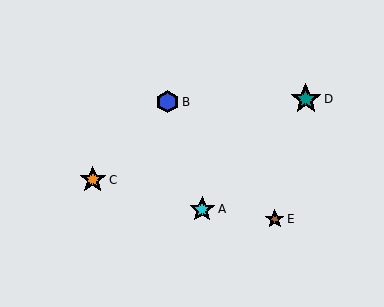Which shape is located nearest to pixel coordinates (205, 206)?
The cyan star (labeled A) at (202, 209) is nearest to that location.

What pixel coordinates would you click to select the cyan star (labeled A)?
Click at (202, 209) to select the cyan star A.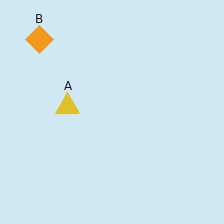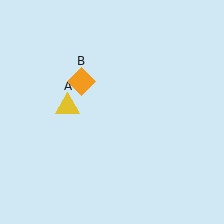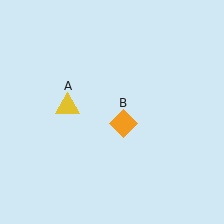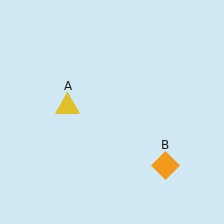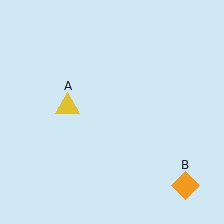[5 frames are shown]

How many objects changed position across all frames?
1 object changed position: orange diamond (object B).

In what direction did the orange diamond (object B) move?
The orange diamond (object B) moved down and to the right.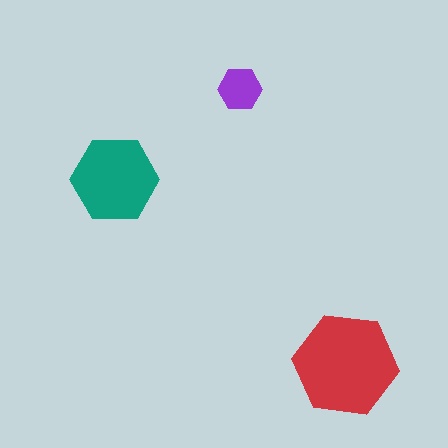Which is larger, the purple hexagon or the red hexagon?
The red one.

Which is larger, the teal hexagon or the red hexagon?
The red one.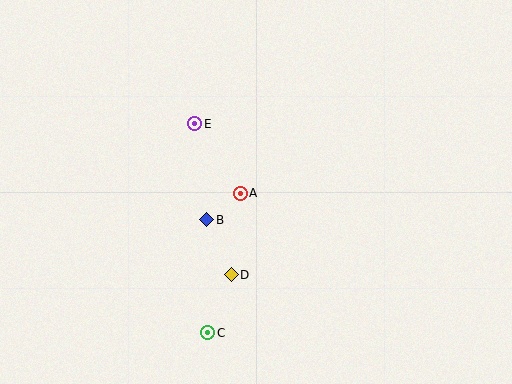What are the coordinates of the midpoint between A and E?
The midpoint between A and E is at (217, 158).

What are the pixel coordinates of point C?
Point C is at (208, 333).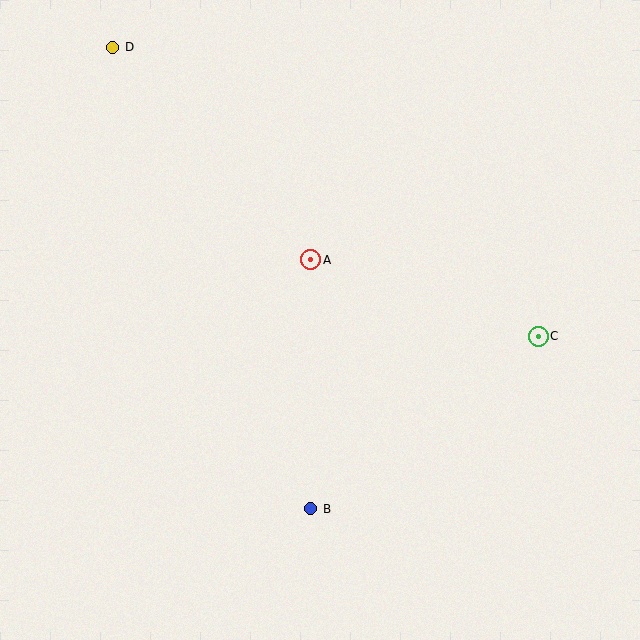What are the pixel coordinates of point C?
Point C is at (538, 336).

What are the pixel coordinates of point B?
Point B is at (311, 509).